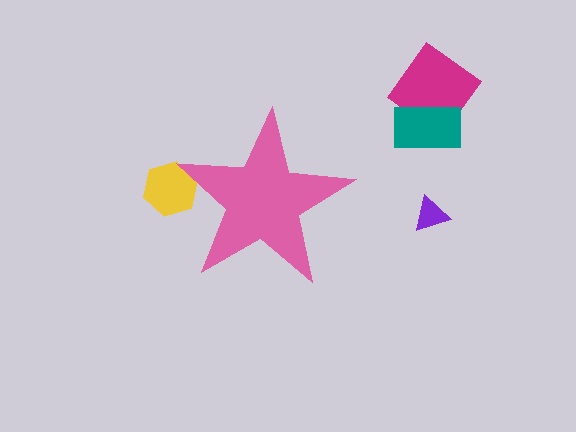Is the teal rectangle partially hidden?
No, the teal rectangle is fully visible.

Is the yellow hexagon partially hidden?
Yes, the yellow hexagon is partially hidden behind the pink star.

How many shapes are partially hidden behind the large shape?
1 shape is partially hidden.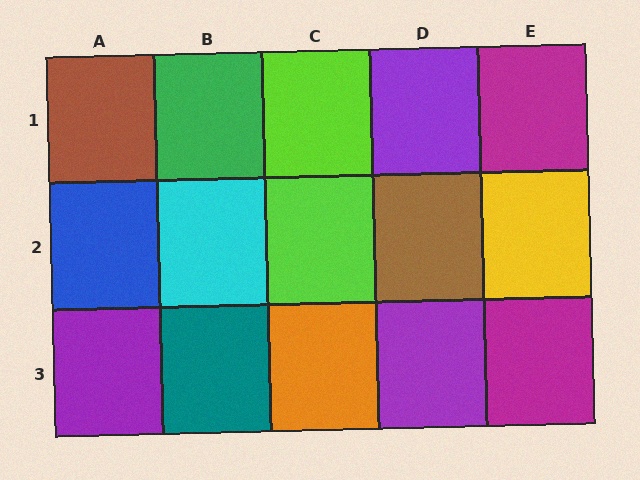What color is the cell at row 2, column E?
Yellow.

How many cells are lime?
2 cells are lime.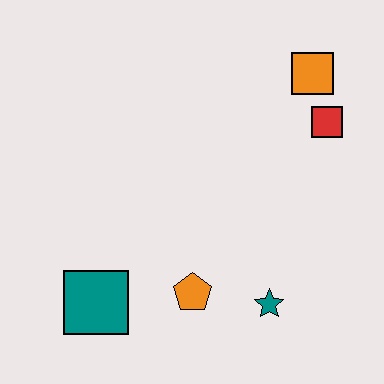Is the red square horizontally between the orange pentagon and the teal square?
No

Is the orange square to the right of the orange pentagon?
Yes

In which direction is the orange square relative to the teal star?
The orange square is above the teal star.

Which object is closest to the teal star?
The orange pentagon is closest to the teal star.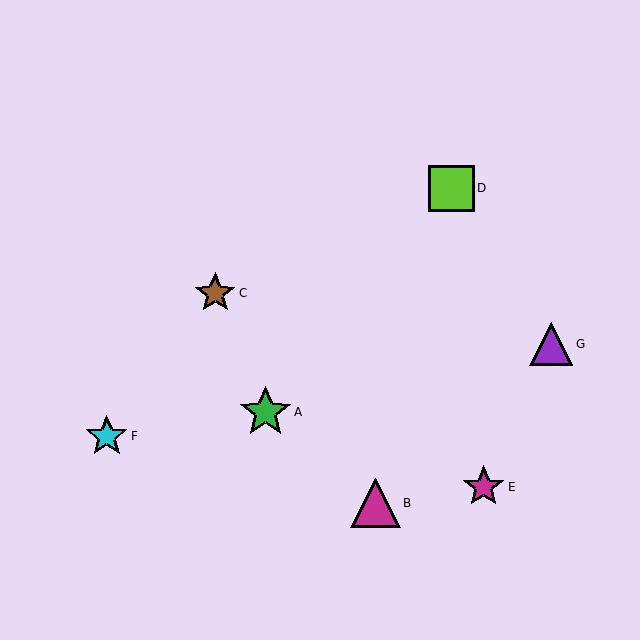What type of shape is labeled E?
Shape E is a magenta star.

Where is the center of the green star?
The center of the green star is at (265, 412).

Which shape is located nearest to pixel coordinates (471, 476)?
The magenta star (labeled E) at (484, 487) is nearest to that location.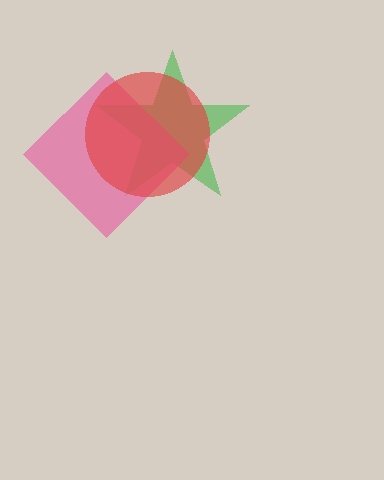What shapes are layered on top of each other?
The layered shapes are: a green star, a pink diamond, a red circle.